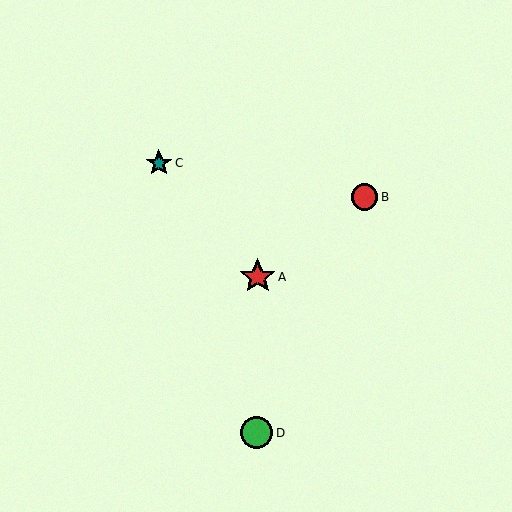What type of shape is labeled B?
Shape B is a red circle.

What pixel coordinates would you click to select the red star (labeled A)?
Click at (258, 277) to select the red star A.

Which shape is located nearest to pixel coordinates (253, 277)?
The red star (labeled A) at (258, 277) is nearest to that location.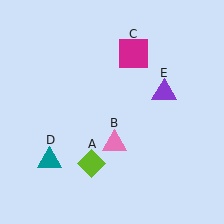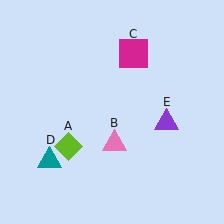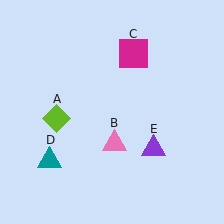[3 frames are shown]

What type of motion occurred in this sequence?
The lime diamond (object A), purple triangle (object E) rotated clockwise around the center of the scene.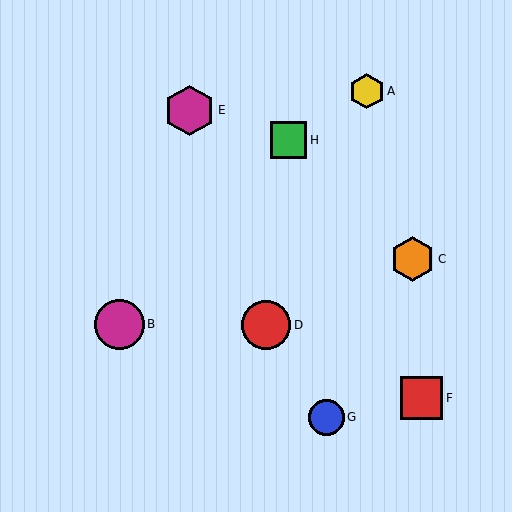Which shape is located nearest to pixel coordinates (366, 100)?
The yellow hexagon (labeled A) at (367, 91) is nearest to that location.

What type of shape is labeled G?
Shape G is a blue circle.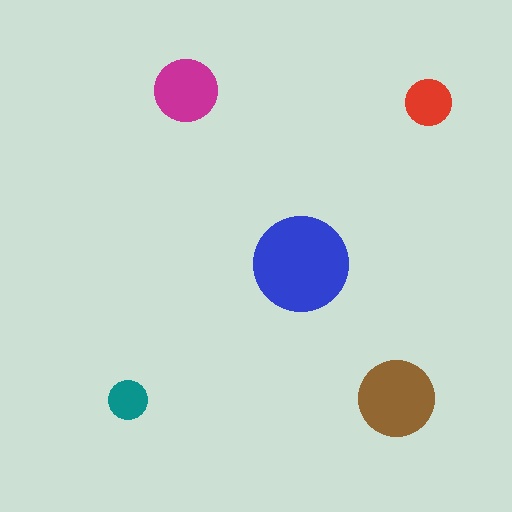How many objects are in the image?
There are 5 objects in the image.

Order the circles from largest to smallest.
the blue one, the brown one, the magenta one, the red one, the teal one.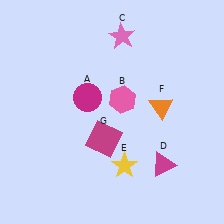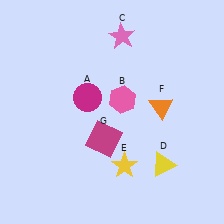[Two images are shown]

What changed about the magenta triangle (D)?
In Image 1, D is magenta. In Image 2, it changed to yellow.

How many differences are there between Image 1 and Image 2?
There is 1 difference between the two images.